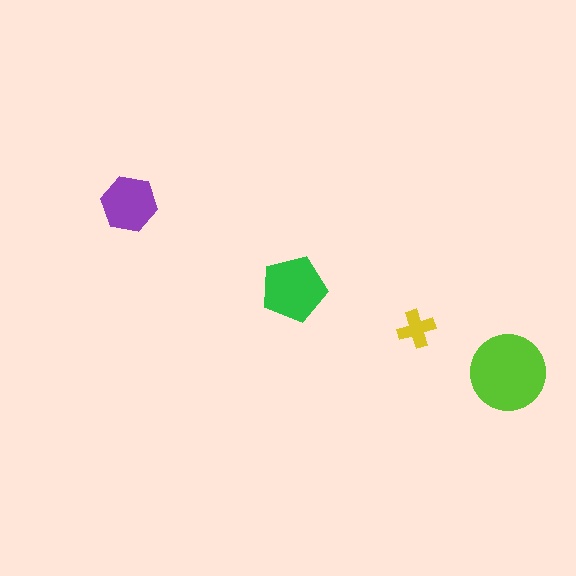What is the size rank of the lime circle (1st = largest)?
1st.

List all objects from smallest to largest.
The yellow cross, the purple hexagon, the green pentagon, the lime circle.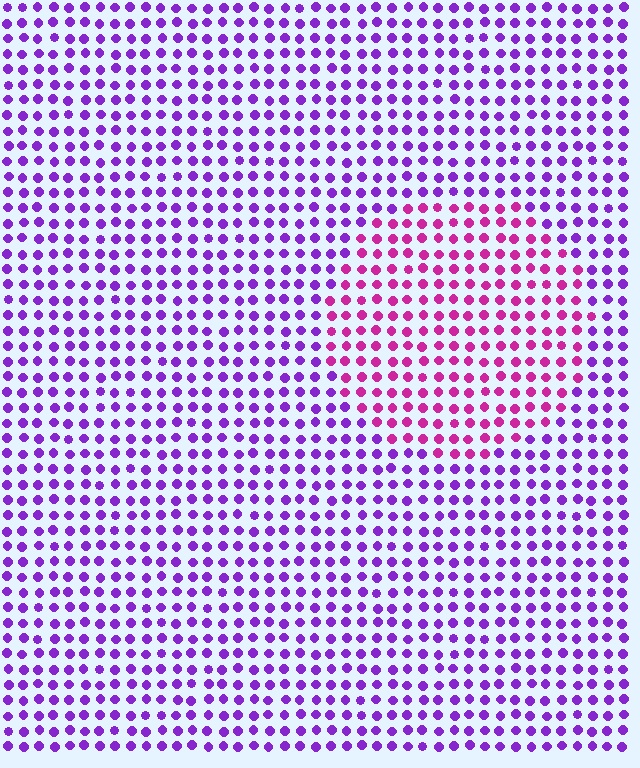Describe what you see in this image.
The image is filled with small purple elements in a uniform arrangement. A circle-shaped region is visible where the elements are tinted to a slightly different hue, forming a subtle color boundary.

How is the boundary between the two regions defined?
The boundary is defined purely by a slight shift in hue (about 42 degrees). Spacing, size, and orientation are identical on both sides.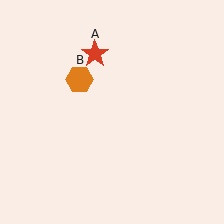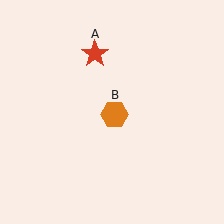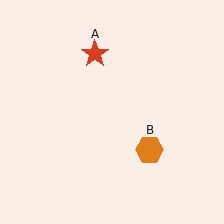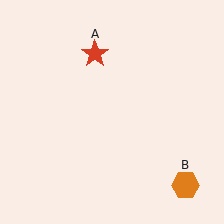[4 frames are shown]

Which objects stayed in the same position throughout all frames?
Red star (object A) remained stationary.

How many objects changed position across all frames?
1 object changed position: orange hexagon (object B).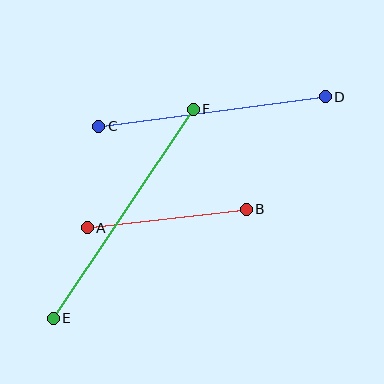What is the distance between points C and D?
The distance is approximately 228 pixels.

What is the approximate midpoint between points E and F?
The midpoint is at approximately (123, 214) pixels.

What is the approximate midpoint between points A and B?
The midpoint is at approximately (167, 218) pixels.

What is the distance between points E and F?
The distance is approximately 252 pixels.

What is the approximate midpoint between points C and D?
The midpoint is at approximately (212, 112) pixels.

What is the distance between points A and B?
The distance is approximately 160 pixels.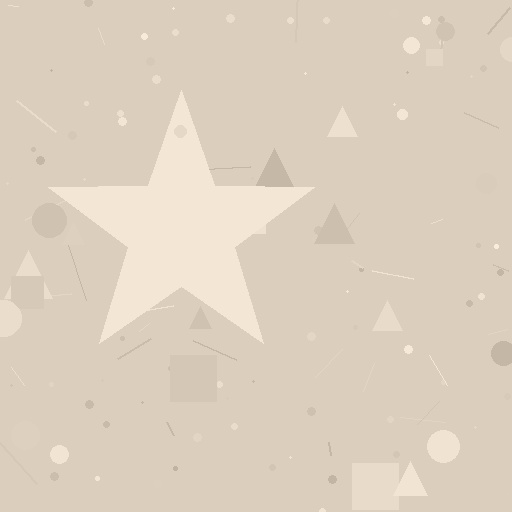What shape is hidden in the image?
A star is hidden in the image.